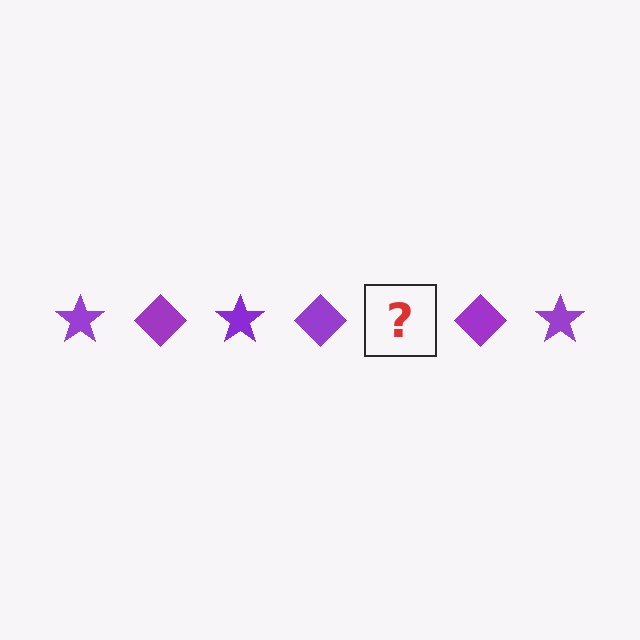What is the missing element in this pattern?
The missing element is a purple star.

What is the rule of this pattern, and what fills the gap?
The rule is that the pattern cycles through star, diamond shapes in purple. The gap should be filled with a purple star.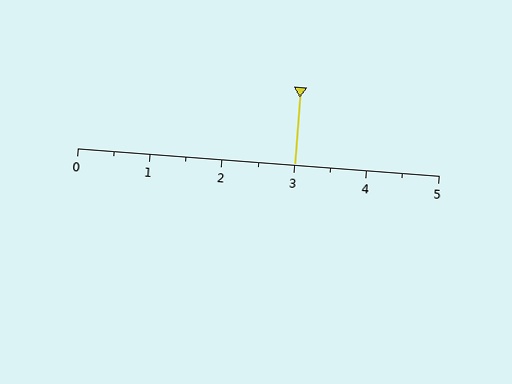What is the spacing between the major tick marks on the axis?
The major ticks are spaced 1 apart.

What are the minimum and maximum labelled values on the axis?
The axis runs from 0 to 5.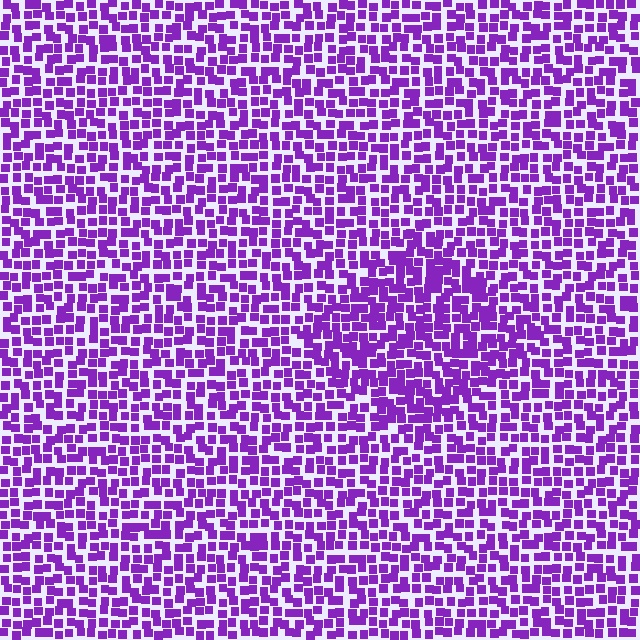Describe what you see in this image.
The image contains small purple elements arranged at two different densities. A diamond-shaped region is visible where the elements are more densely packed than the surrounding area.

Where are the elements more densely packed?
The elements are more densely packed inside the diamond boundary.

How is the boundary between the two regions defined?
The boundary is defined by a change in element density (approximately 1.4x ratio). All elements are the same color, size, and shape.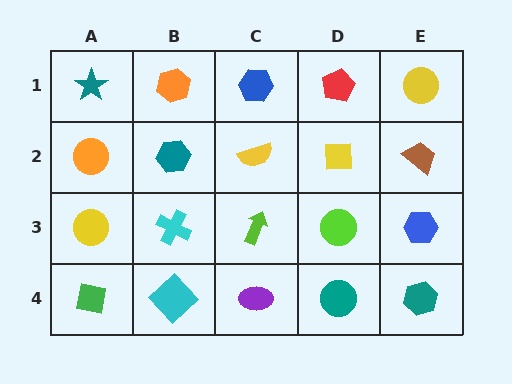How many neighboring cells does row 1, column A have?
2.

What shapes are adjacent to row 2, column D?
A red pentagon (row 1, column D), a lime circle (row 3, column D), a yellow semicircle (row 2, column C), a brown trapezoid (row 2, column E).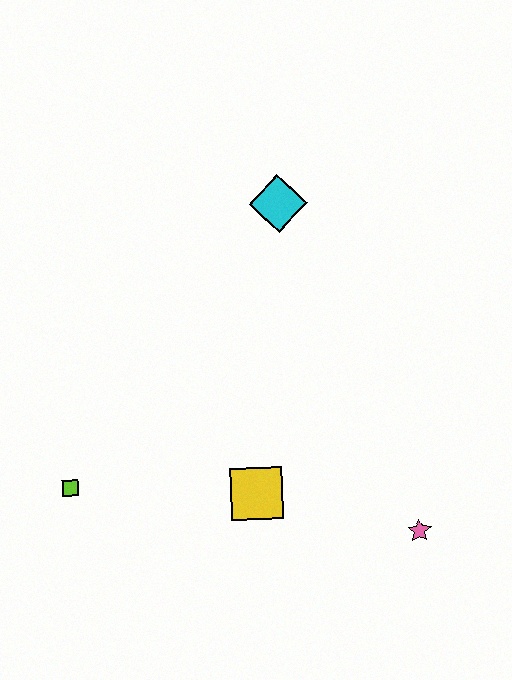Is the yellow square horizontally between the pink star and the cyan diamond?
No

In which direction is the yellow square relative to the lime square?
The yellow square is to the right of the lime square.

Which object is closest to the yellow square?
The pink star is closest to the yellow square.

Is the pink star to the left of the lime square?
No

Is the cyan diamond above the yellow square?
Yes